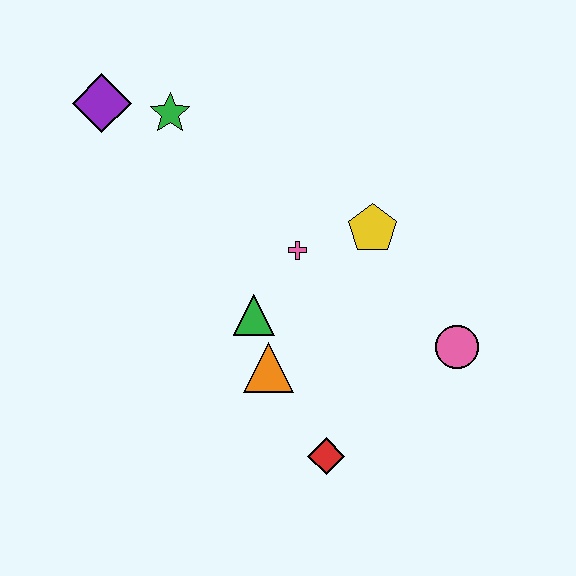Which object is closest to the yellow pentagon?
The pink cross is closest to the yellow pentagon.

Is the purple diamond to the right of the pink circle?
No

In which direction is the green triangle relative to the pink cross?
The green triangle is below the pink cross.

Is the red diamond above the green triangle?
No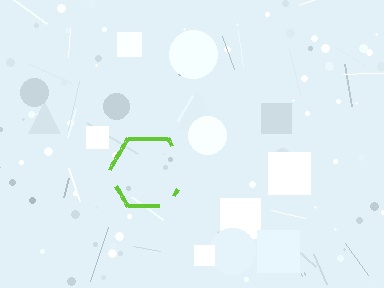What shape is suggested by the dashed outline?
The dashed outline suggests a hexagon.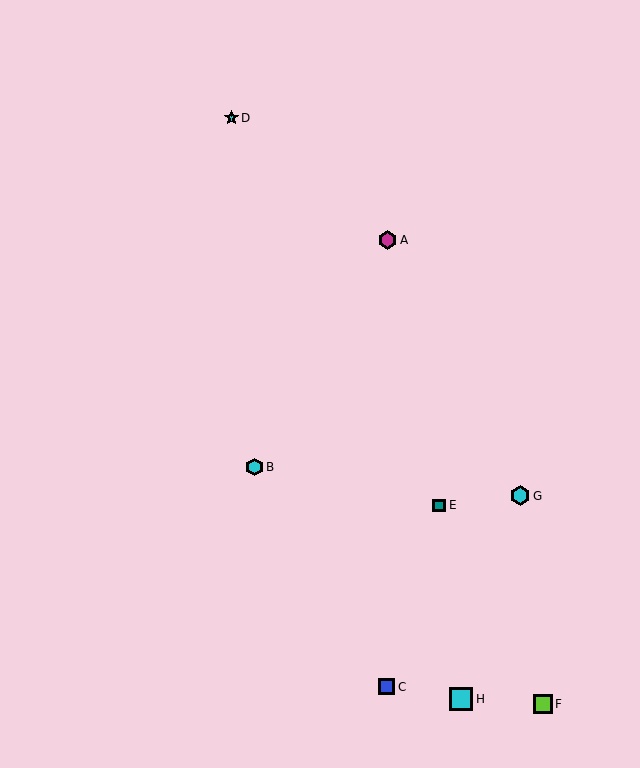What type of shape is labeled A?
Shape A is a magenta hexagon.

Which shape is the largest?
The cyan square (labeled H) is the largest.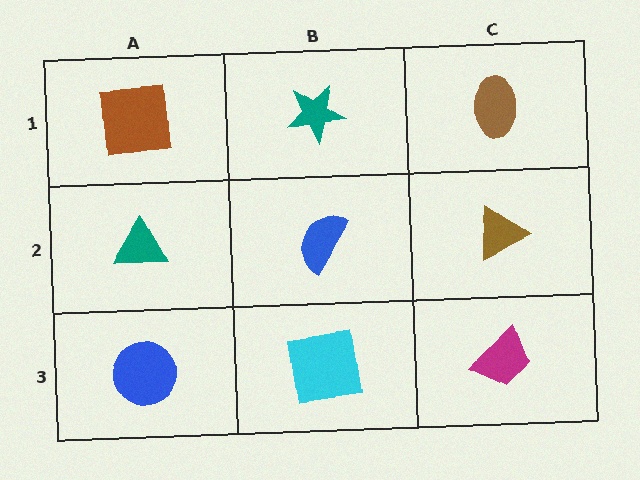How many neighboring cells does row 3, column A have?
2.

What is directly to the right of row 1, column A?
A teal star.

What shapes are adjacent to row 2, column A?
A brown square (row 1, column A), a blue circle (row 3, column A), a blue semicircle (row 2, column B).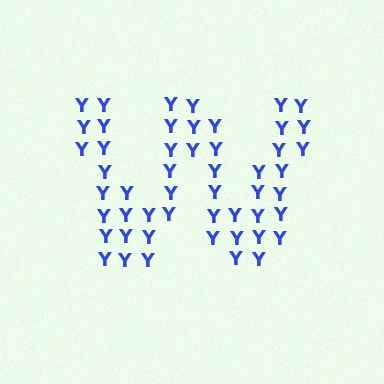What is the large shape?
The large shape is the letter W.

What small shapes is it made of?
It is made of small letter Y's.